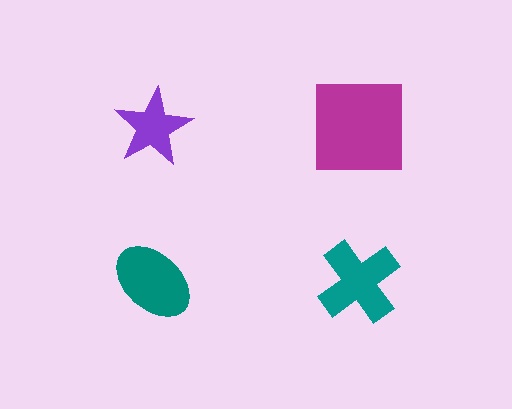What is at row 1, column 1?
A purple star.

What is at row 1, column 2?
A magenta square.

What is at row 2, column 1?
A teal ellipse.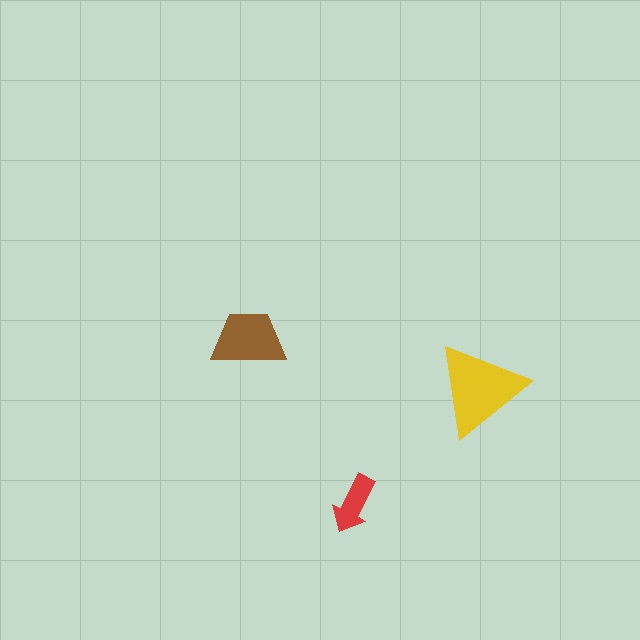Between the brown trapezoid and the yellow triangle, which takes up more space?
The yellow triangle.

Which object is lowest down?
The red arrow is bottommost.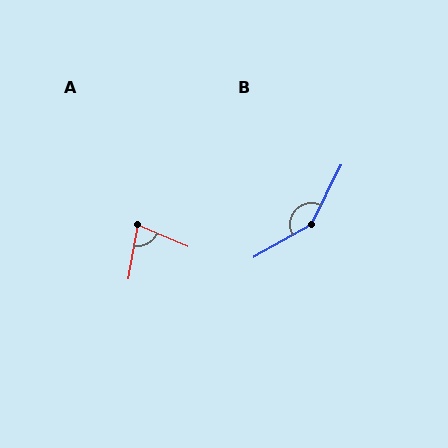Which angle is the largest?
B, at approximately 146 degrees.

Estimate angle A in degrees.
Approximately 77 degrees.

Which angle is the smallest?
A, at approximately 77 degrees.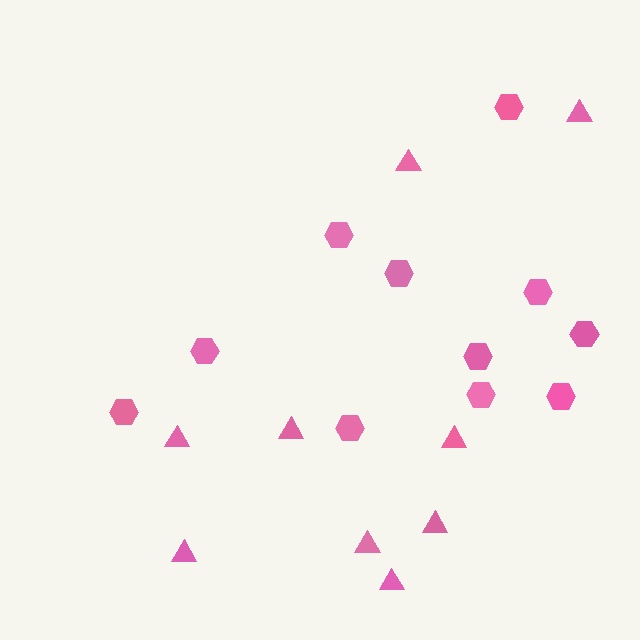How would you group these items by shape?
There are 2 groups: one group of hexagons (11) and one group of triangles (9).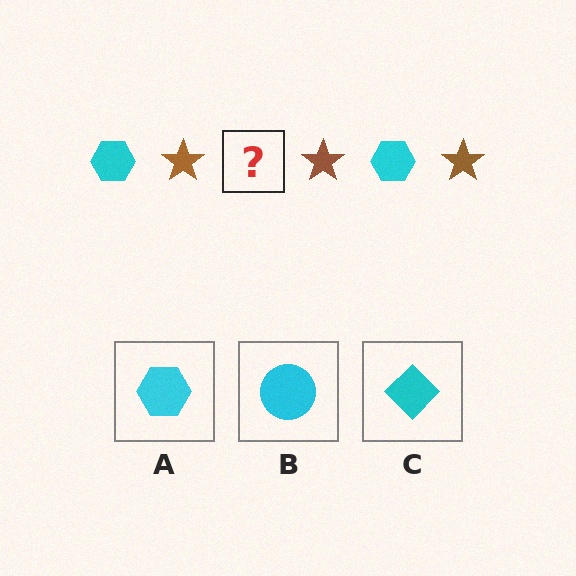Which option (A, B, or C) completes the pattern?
A.